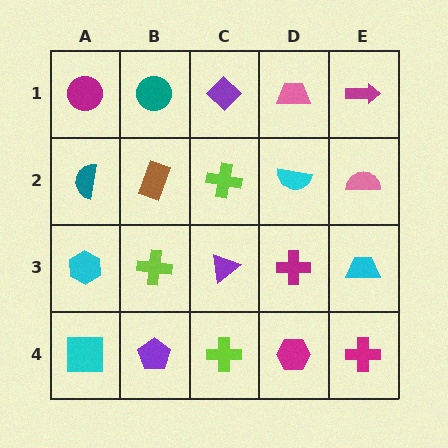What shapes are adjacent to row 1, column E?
A pink semicircle (row 2, column E), a pink trapezoid (row 1, column D).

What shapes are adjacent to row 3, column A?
A teal semicircle (row 2, column A), a cyan square (row 4, column A), a lime cross (row 3, column B).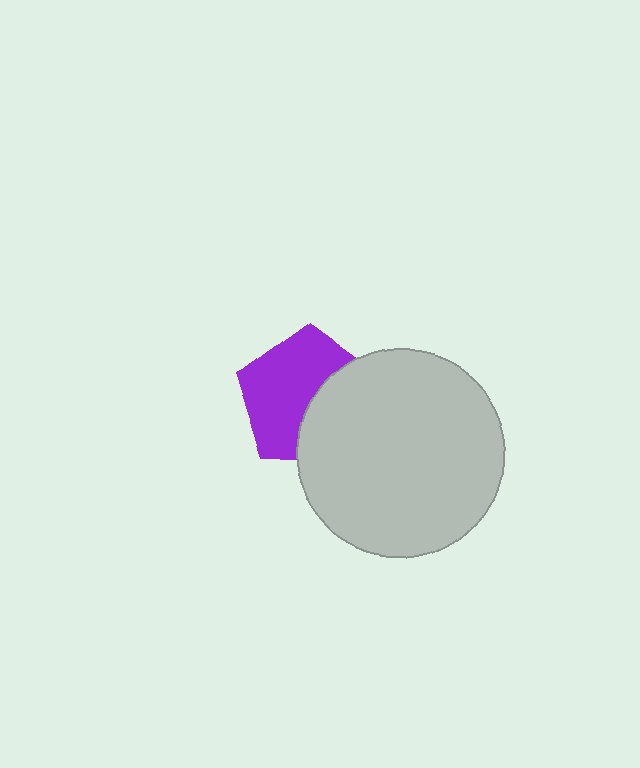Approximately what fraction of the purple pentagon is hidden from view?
Roughly 40% of the purple pentagon is hidden behind the light gray circle.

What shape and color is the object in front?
The object in front is a light gray circle.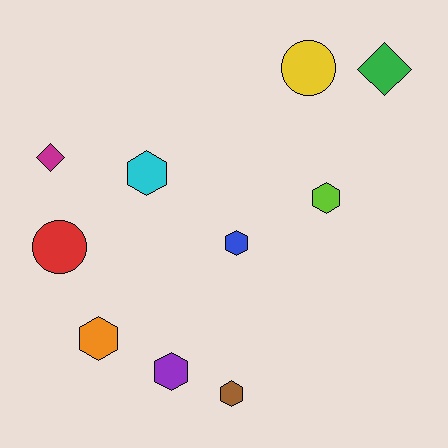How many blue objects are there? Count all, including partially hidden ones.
There is 1 blue object.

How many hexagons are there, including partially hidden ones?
There are 6 hexagons.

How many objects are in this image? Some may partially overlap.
There are 10 objects.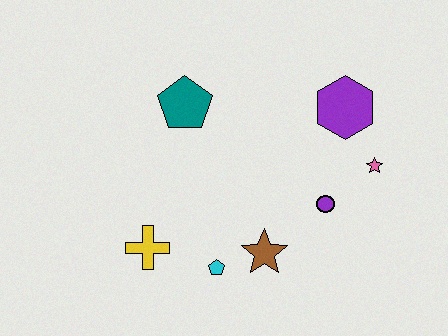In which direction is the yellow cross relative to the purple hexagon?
The yellow cross is to the left of the purple hexagon.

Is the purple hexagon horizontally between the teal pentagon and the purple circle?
No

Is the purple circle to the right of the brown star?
Yes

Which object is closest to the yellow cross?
The cyan pentagon is closest to the yellow cross.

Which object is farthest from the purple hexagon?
The yellow cross is farthest from the purple hexagon.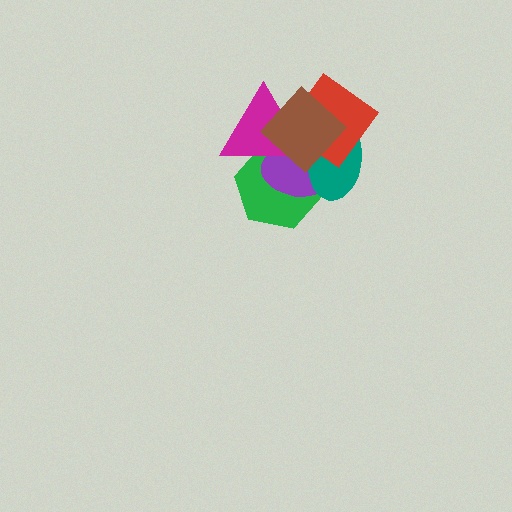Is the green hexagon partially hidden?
Yes, it is partially covered by another shape.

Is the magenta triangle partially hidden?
Yes, it is partially covered by another shape.